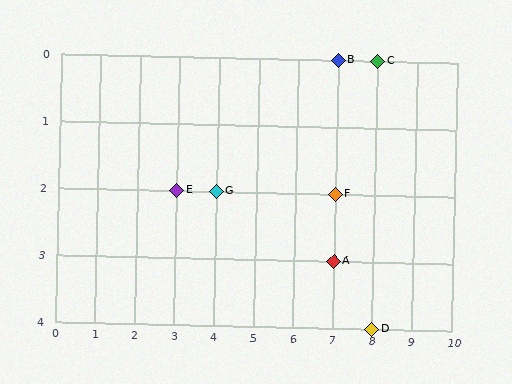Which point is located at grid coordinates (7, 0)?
Point B is at (7, 0).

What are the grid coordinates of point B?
Point B is at grid coordinates (7, 0).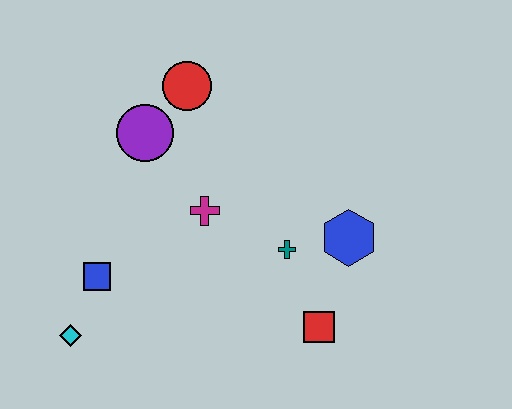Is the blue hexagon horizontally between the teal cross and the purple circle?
No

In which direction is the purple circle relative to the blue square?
The purple circle is above the blue square.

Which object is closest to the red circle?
The purple circle is closest to the red circle.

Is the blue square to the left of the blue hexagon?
Yes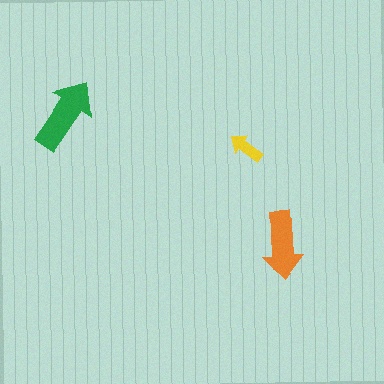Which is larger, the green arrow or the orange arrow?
The green one.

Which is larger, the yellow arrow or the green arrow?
The green one.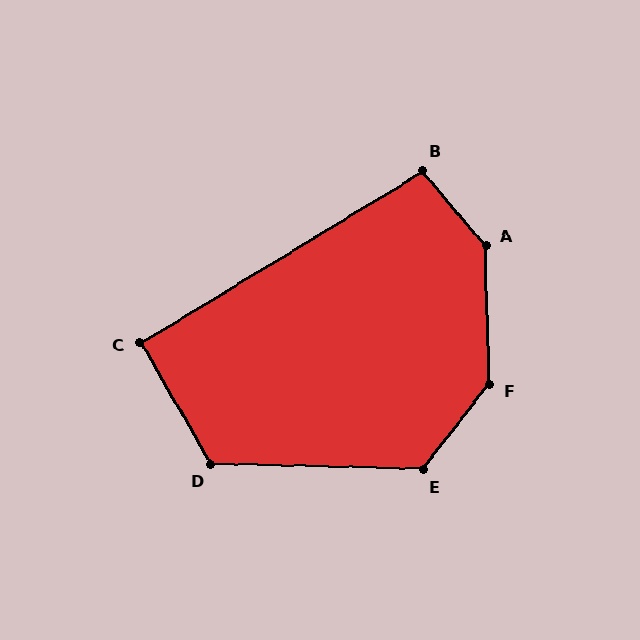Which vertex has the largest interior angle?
A, at approximately 142 degrees.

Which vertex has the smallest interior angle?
C, at approximately 91 degrees.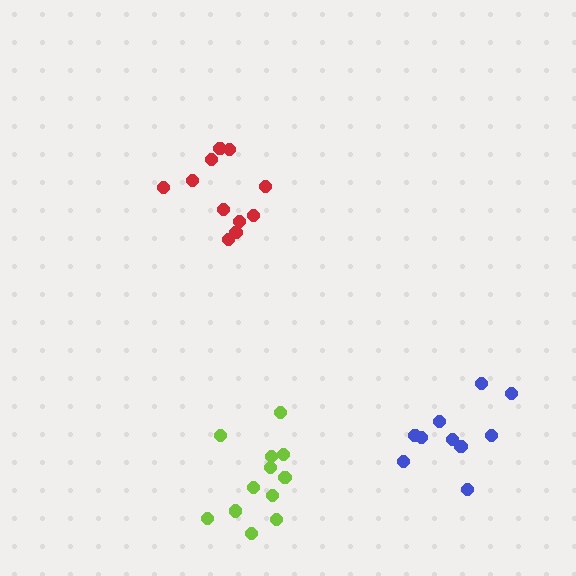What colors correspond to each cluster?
The clusters are colored: red, lime, blue.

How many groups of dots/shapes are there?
There are 3 groups.